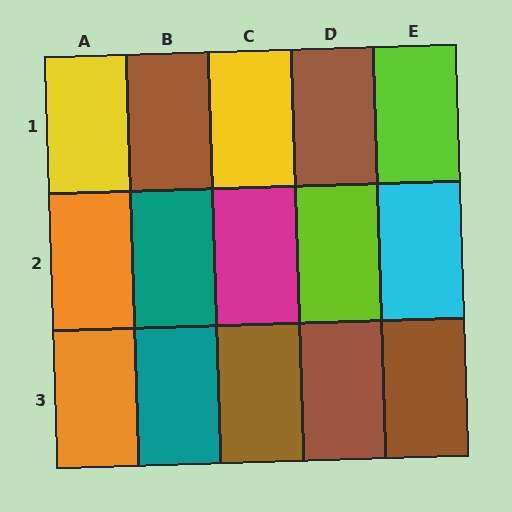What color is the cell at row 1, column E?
Lime.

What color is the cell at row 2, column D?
Lime.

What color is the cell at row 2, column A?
Orange.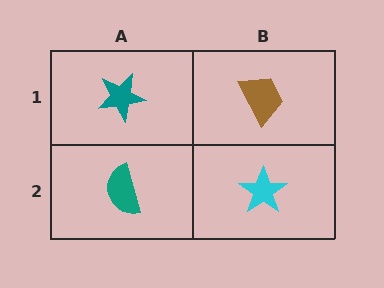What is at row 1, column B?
A brown trapezoid.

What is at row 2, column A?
A teal semicircle.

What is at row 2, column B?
A cyan star.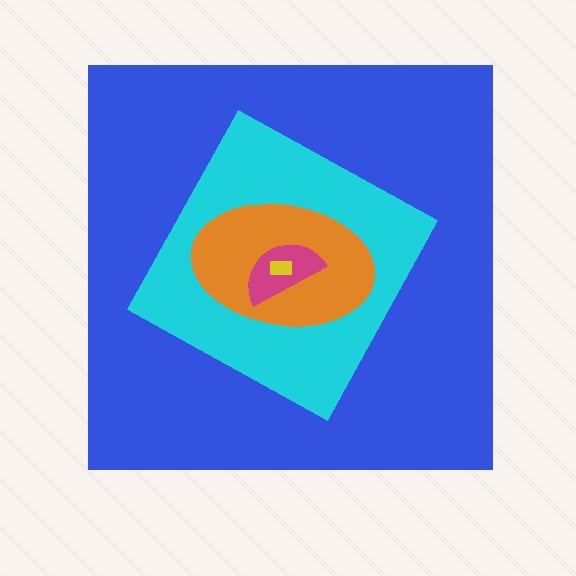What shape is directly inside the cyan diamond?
The orange ellipse.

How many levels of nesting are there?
5.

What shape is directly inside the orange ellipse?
The magenta semicircle.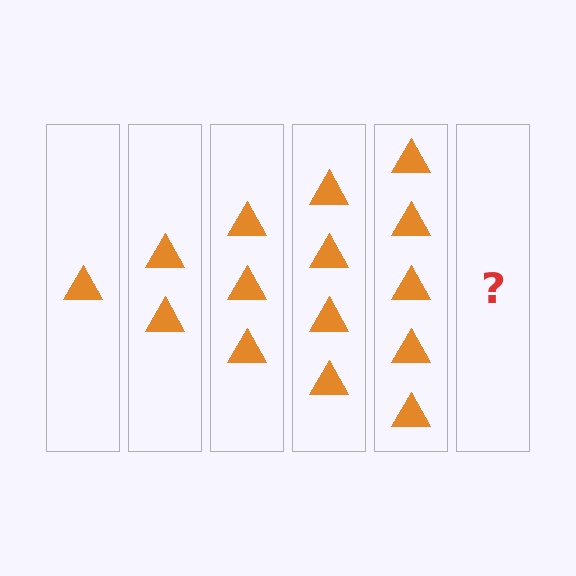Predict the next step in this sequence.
The next step is 6 triangles.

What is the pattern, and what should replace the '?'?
The pattern is that each step adds one more triangle. The '?' should be 6 triangles.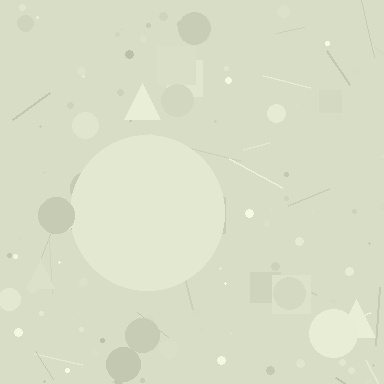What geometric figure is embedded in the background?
A circle is embedded in the background.